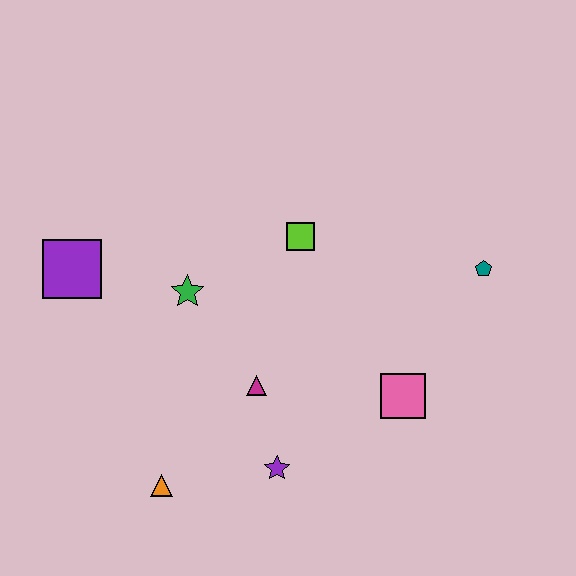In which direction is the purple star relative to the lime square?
The purple star is below the lime square.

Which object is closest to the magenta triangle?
The purple star is closest to the magenta triangle.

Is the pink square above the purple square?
No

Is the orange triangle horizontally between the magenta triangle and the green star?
No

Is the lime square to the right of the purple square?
Yes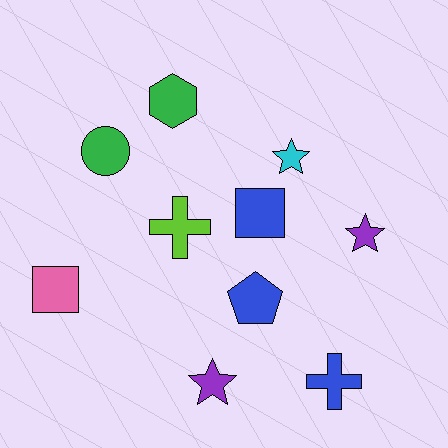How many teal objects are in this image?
There are no teal objects.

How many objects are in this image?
There are 10 objects.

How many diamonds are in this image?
There are no diamonds.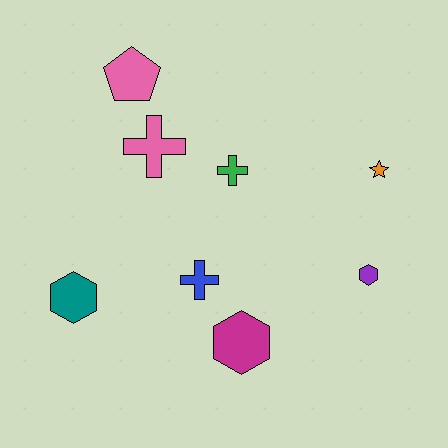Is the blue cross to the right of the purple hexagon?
No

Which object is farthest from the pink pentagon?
The purple hexagon is farthest from the pink pentagon.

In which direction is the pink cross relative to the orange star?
The pink cross is to the left of the orange star.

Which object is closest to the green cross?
The pink cross is closest to the green cross.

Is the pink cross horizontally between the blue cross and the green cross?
No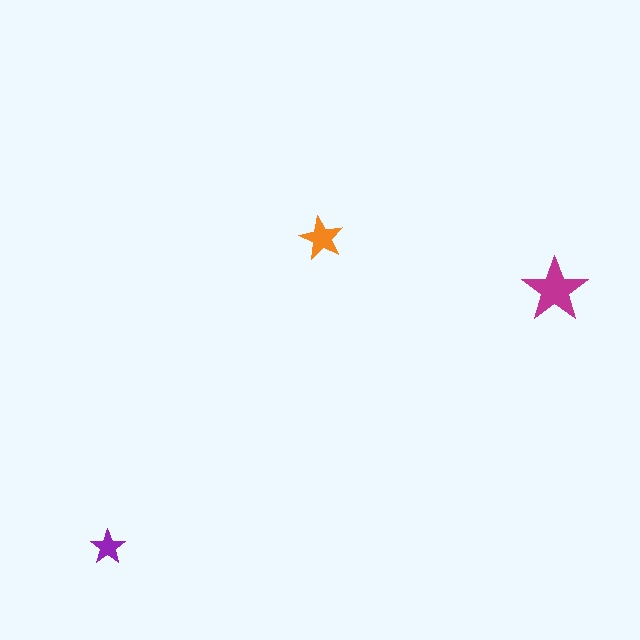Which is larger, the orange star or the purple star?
The orange one.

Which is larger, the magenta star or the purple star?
The magenta one.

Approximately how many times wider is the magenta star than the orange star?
About 1.5 times wider.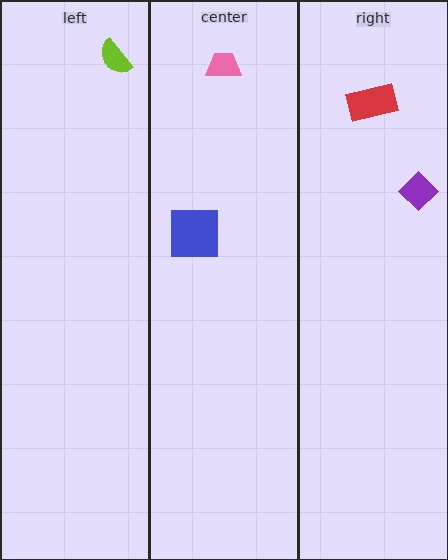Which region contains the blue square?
The center region.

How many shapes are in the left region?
1.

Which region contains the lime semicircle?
The left region.